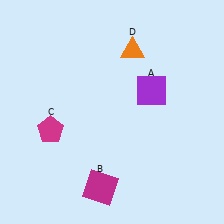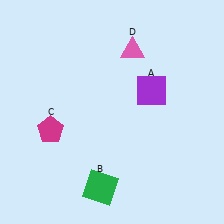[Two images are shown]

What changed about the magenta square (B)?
In Image 1, B is magenta. In Image 2, it changed to green.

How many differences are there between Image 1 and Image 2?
There are 2 differences between the two images.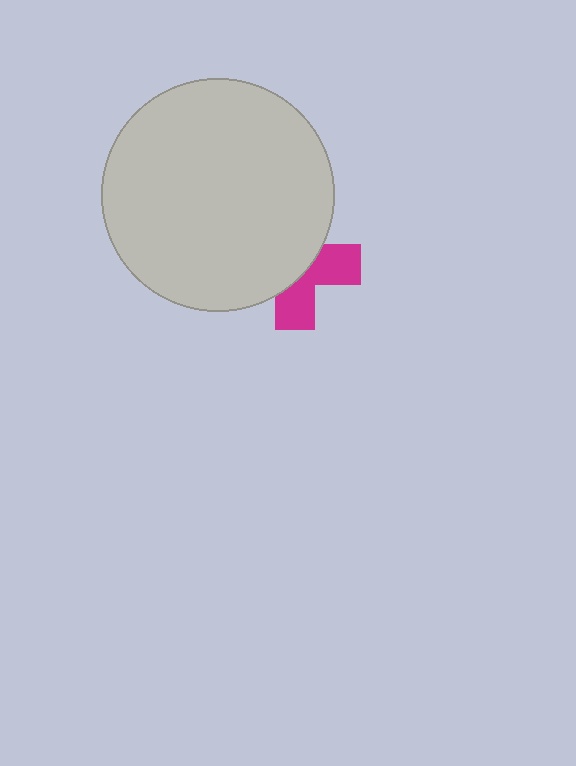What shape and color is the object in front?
The object in front is a light gray circle.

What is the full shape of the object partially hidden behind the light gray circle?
The partially hidden object is a magenta cross.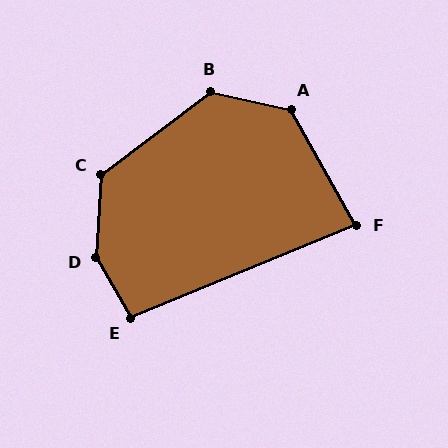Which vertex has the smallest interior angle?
F, at approximately 83 degrees.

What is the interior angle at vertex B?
Approximately 131 degrees (obtuse).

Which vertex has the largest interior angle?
D, at approximately 146 degrees.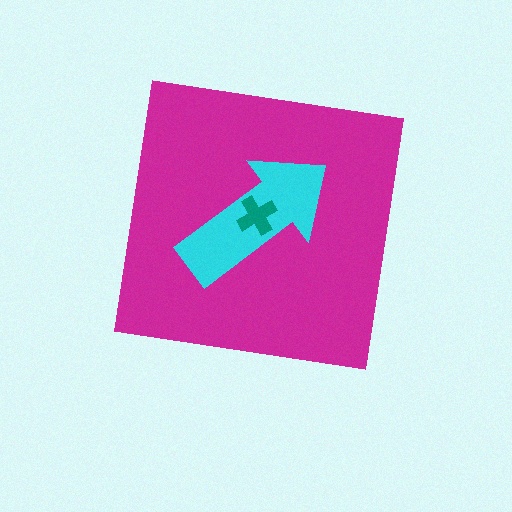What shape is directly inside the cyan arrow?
The teal cross.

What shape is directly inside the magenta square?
The cyan arrow.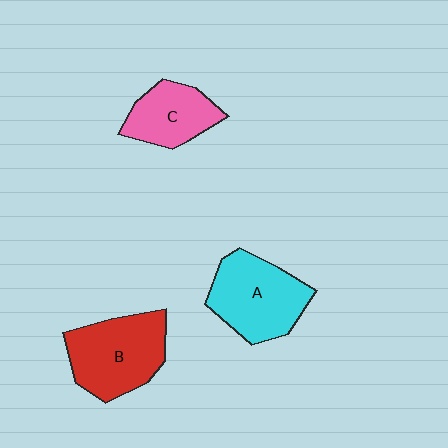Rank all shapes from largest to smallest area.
From largest to smallest: B (red), A (cyan), C (pink).